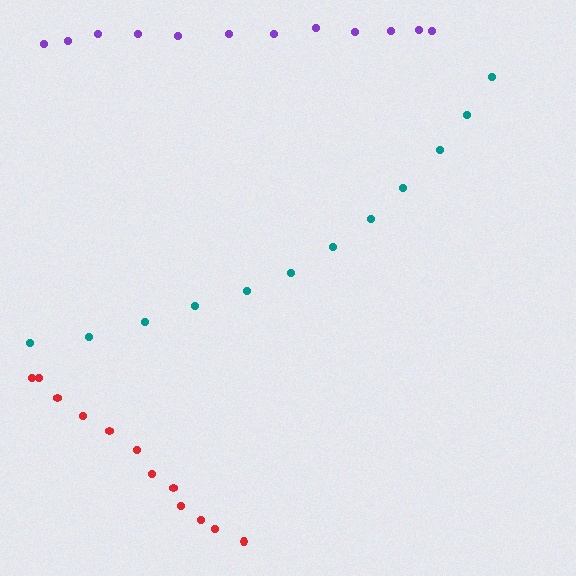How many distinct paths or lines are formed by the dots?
There are 3 distinct paths.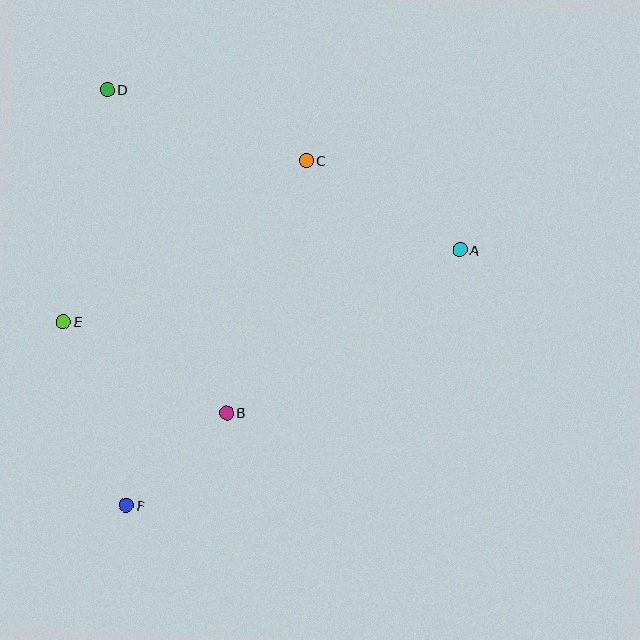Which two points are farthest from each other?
Points A and F are farthest from each other.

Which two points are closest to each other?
Points B and F are closest to each other.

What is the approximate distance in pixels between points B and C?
The distance between B and C is approximately 265 pixels.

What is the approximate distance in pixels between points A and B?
The distance between A and B is approximately 285 pixels.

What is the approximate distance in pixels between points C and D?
The distance between C and D is approximately 211 pixels.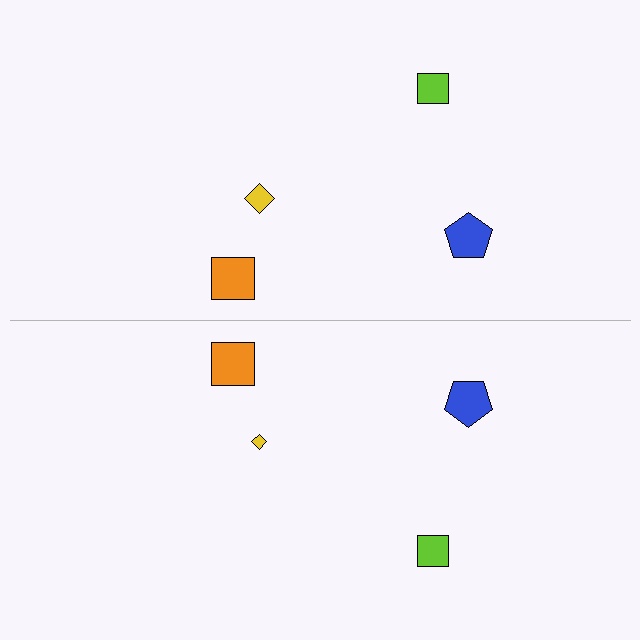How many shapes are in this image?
There are 8 shapes in this image.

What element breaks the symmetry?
The yellow diamond on the bottom side has a different size than its mirror counterpart.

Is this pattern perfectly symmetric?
No, the pattern is not perfectly symmetric. The yellow diamond on the bottom side has a different size than its mirror counterpart.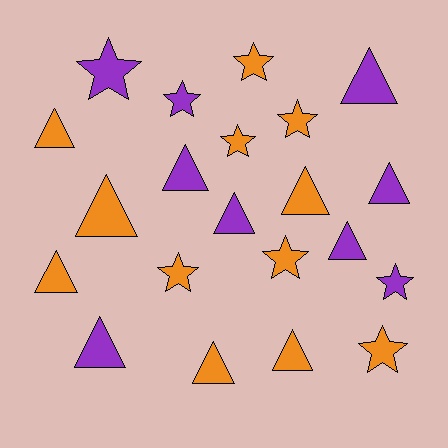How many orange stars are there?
There are 6 orange stars.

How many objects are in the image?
There are 21 objects.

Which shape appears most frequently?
Triangle, with 12 objects.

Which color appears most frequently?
Orange, with 12 objects.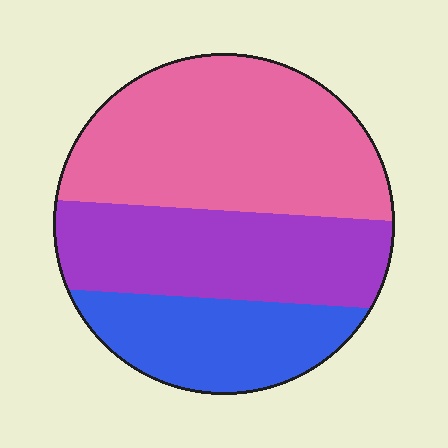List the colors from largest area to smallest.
From largest to smallest: pink, purple, blue.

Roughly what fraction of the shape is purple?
Purple takes up about one third (1/3) of the shape.